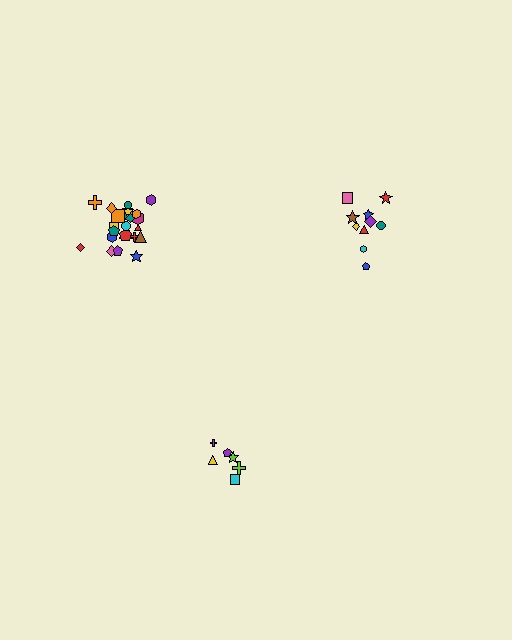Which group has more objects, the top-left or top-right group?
The top-left group.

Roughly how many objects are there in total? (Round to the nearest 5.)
Roughly 40 objects in total.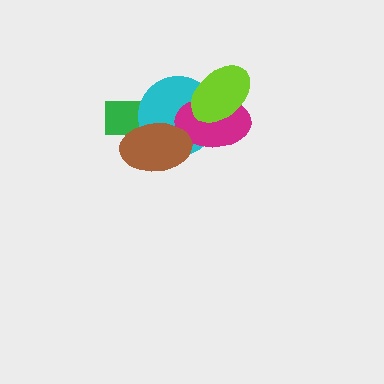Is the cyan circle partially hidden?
Yes, it is partially covered by another shape.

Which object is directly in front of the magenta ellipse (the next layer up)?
The brown ellipse is directly in front of the magenta ellipse.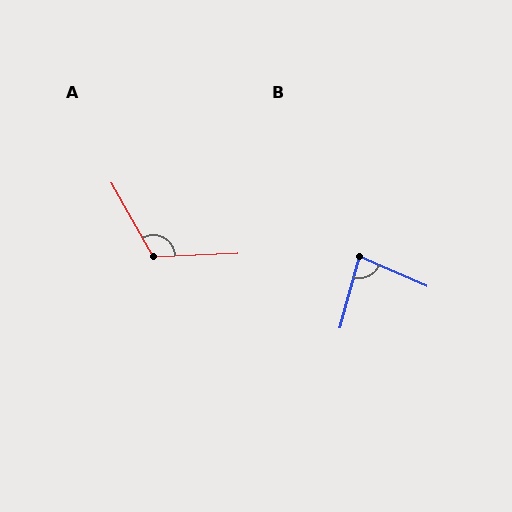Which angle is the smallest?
B, at approximately 82 degrees.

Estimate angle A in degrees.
Approximately 117 degrees.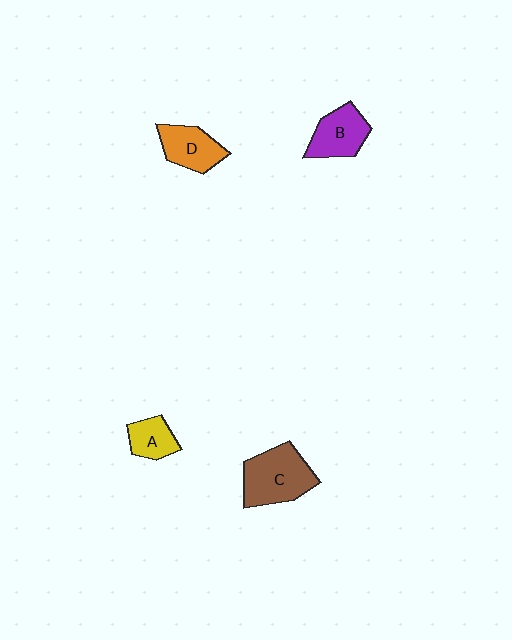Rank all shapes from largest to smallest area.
From largest to smallest: C (brown), B (purple), D (orange), A (yellow).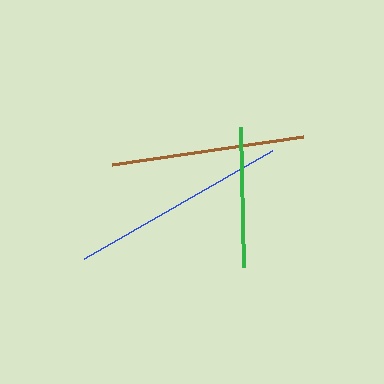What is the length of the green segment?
The green segment is approximately 141 pixels long.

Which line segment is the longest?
The blue line is the longest at approximately 217 pixels.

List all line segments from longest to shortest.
From longest to shortest: blue, brown, green.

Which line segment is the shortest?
The green line is the shortest at approximately 141 pixels.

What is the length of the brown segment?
The brown segment is approximately 193 pixels long.